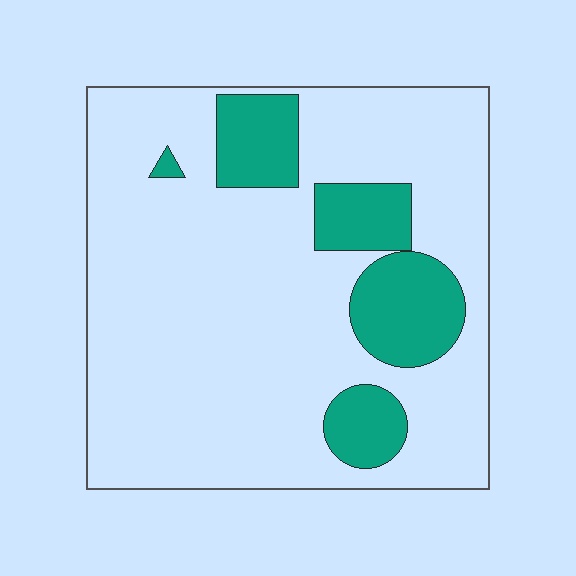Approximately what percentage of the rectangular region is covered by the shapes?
Approximately 20%.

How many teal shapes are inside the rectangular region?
5.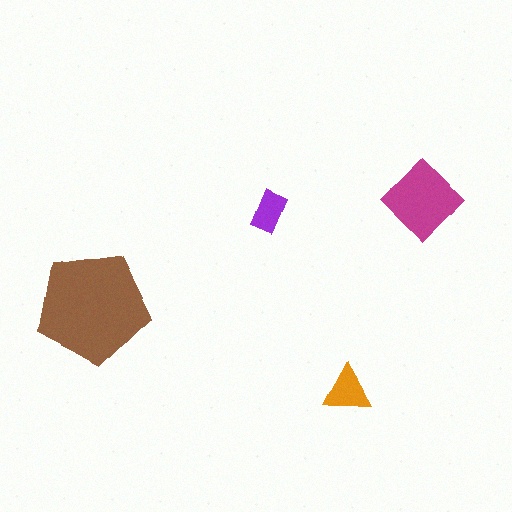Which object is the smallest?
The purple rectangle.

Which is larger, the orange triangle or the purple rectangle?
The orange triangle.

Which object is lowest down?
The orange triangle is bottommost.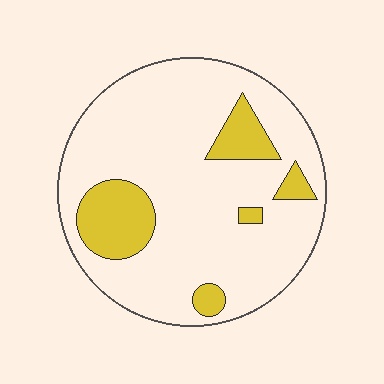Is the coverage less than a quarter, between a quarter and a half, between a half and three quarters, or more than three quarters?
Less than a quarter.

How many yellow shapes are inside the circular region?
5.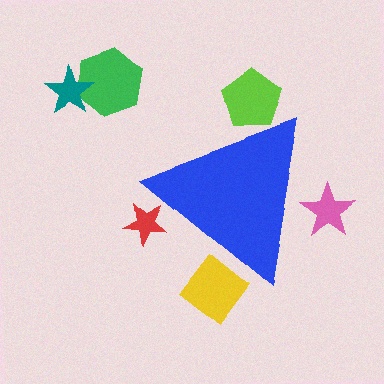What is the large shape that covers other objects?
A blue triangle.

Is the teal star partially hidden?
No, the teal star is fully visible.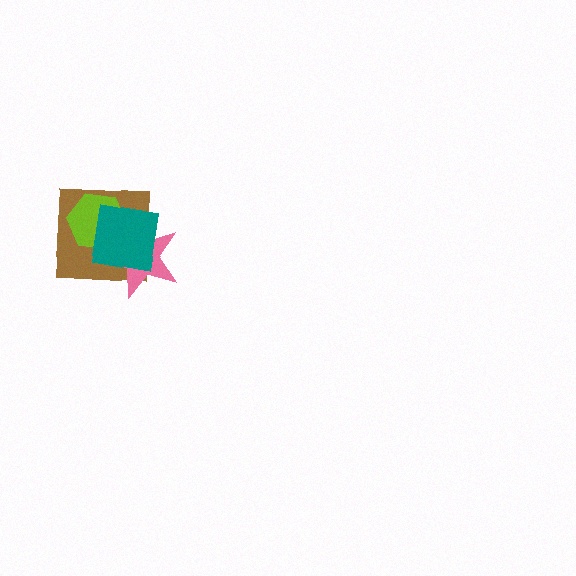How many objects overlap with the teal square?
3 objects overlap with the teal square.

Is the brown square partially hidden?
Yes, it is partially covered by another shape.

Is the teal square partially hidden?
No, no other shape covers it.